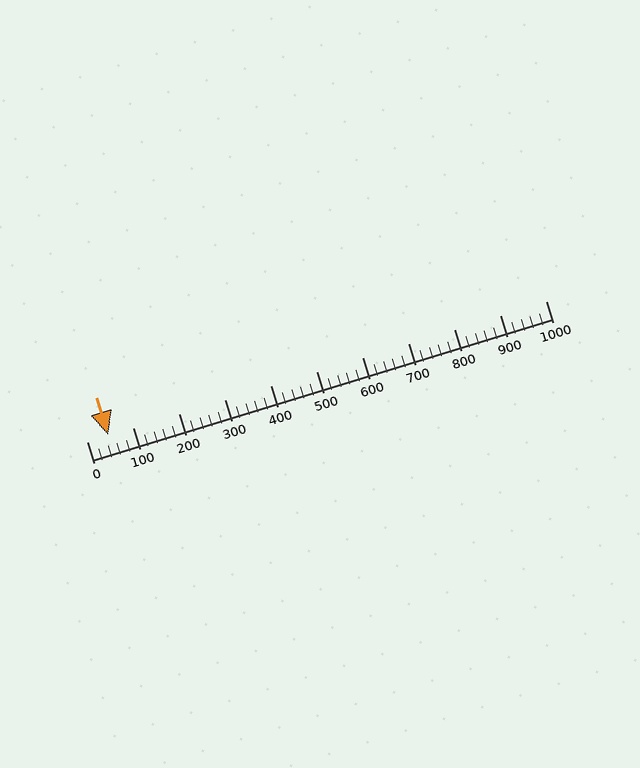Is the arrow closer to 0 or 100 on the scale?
The arrow is closer to 0.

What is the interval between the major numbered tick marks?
The major tick marks are spaced 100 units apart.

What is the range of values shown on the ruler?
The ruler shows values from 0 to 1000.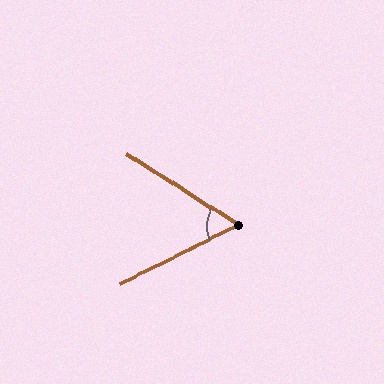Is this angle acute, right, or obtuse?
It is acute.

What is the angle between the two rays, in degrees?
Approximately 59 degrees.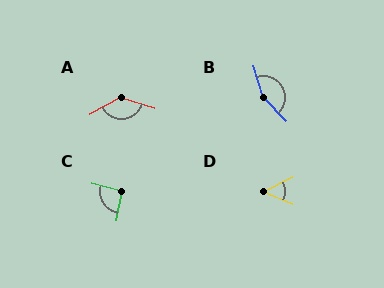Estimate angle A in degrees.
Approximately 134 degrees.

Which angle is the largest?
B, at approximately 152 degrees.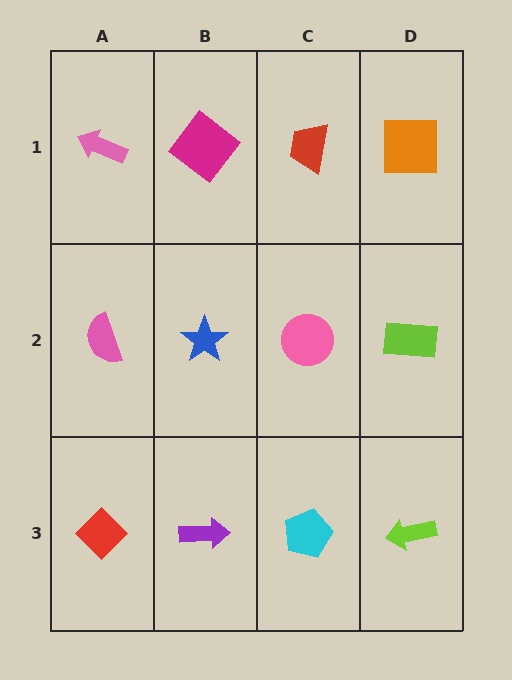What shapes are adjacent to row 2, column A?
A pink arrow (row 1, column A), a red diamond (row 3, column A), a blue star (row 2, column B).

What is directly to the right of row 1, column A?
A magenta diamond.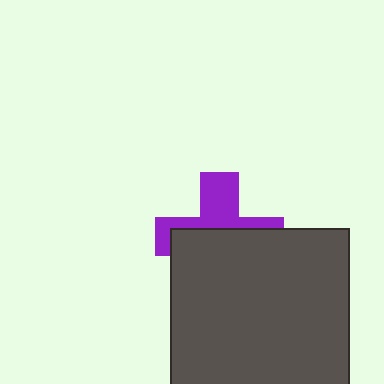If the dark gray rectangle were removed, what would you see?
You would see the complete purple cross.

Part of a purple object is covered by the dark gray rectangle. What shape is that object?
It is a cross.